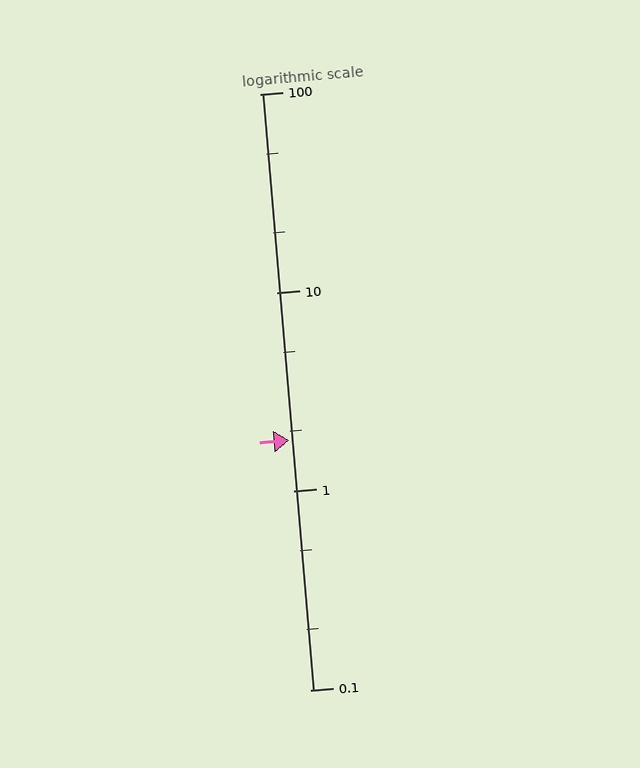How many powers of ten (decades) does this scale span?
The scale spans 3 decades, from 0.1 to 100.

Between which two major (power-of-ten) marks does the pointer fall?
The pointer is between 1 and 10.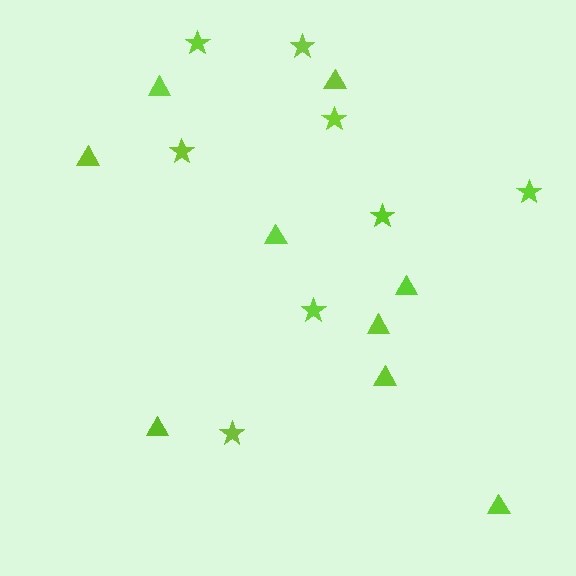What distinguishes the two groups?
There are 2 groups: one group of stars (8) and one group of triangles (9).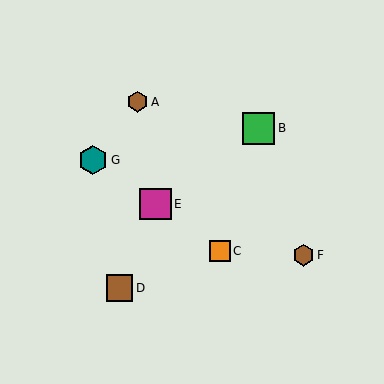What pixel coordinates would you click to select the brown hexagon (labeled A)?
Click at (138, 102) to select the brown hexagon A.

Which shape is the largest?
The green square (labeled B) is the largest.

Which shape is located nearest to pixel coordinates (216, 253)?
The orange square (labeled C) at (220, 251) is nearest to that location.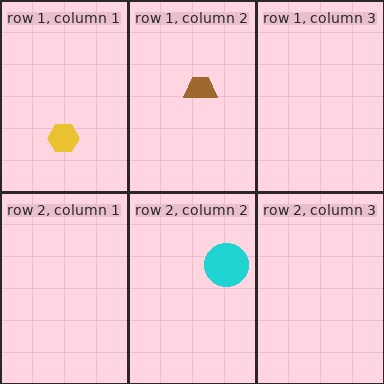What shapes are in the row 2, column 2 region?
The cyan circle.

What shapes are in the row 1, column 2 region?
The brown trapezoid.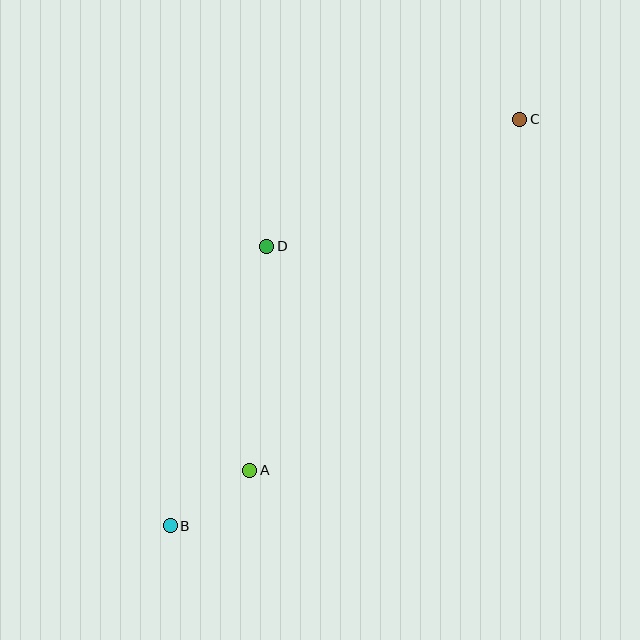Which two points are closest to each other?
Points A and B are closest to each other.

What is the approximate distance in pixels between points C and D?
The distance between C and D is approximately 283 pixels.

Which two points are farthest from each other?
Points B and C are farthest from each other.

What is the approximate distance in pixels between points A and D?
The distance between A and D is approximately 225 pixels.